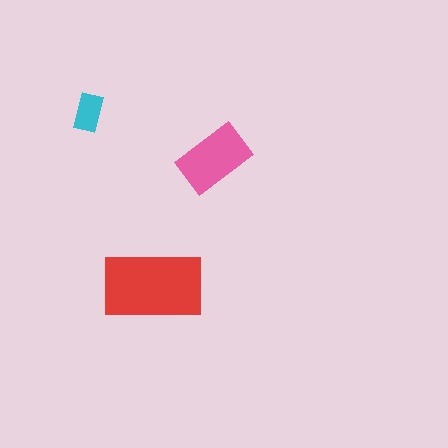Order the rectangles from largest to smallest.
the red one, the pink one, the cyan one.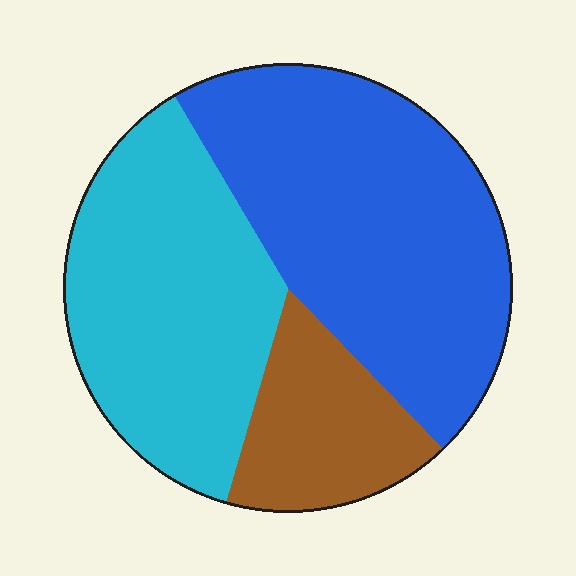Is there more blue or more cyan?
Blue.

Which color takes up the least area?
Brown, at roughly 15%.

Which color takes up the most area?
Blue, at roughly 45%.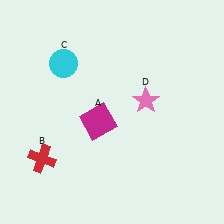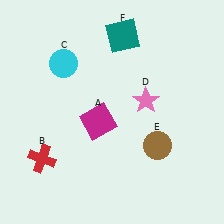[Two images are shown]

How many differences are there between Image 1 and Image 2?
There are 2 differences between the two images.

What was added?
A brown circle (E), a teal square (F) were added in Image 2.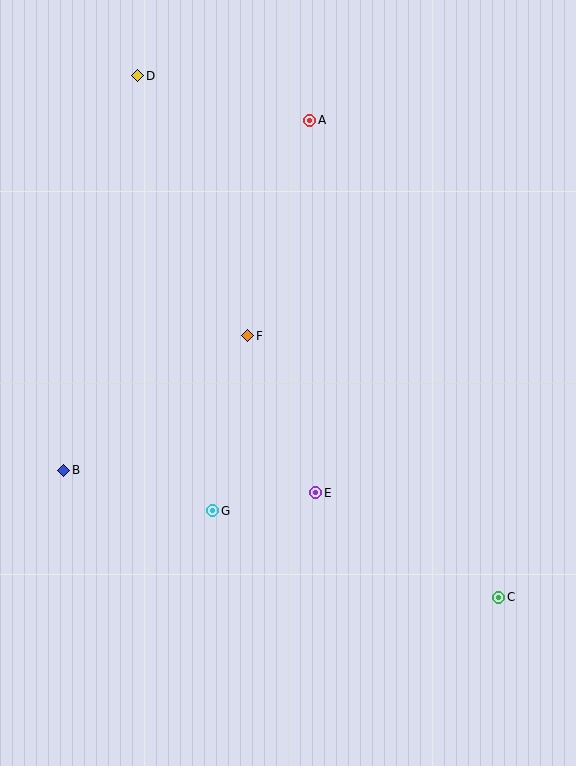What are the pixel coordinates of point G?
Point G is at (213, 511).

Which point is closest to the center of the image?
Point F at (248, 336) is closest to the center.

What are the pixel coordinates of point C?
Point C is at (499, 597).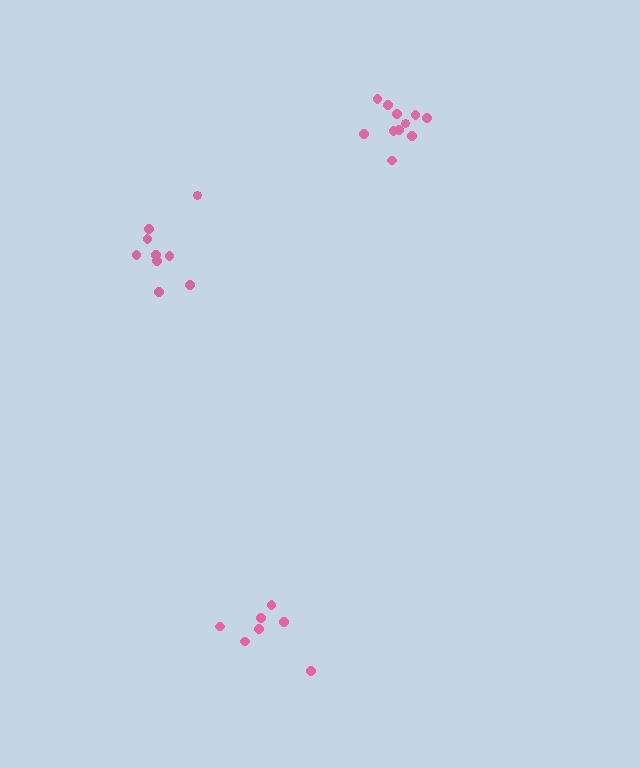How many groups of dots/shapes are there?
There are 3 groups.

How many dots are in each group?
Group 1: 7 dots, Group 2: 9 dots, Group 3: 11 dots (27 total).